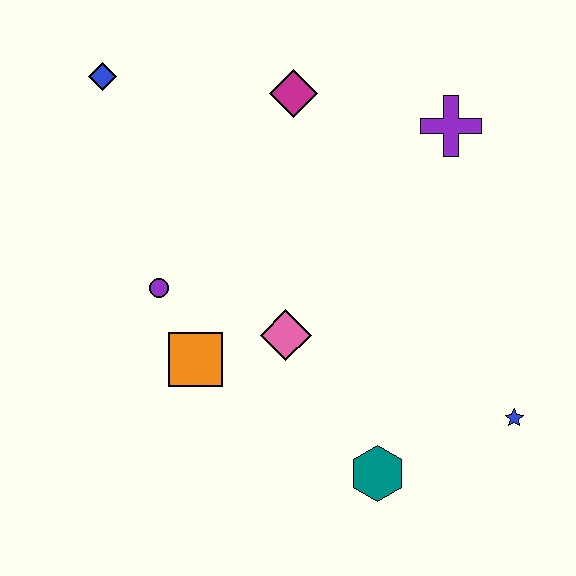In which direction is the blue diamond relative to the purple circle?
The blue diamond is above the purple circle.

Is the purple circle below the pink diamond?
No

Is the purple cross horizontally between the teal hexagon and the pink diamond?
No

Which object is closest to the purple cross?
The magenta diamond is closest to the purple cross.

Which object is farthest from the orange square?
The purple cross is farthest from the orange square.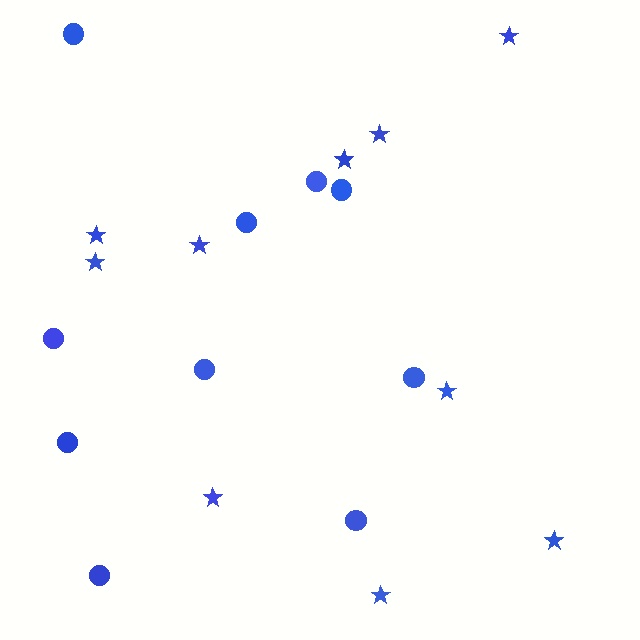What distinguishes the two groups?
There are 2 groups: one group of stars (10) and one group of circles (10).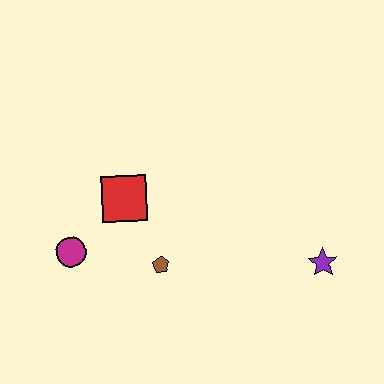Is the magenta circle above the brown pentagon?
Yes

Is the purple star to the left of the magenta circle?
No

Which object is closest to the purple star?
The brown pentagon is closest to the purple star.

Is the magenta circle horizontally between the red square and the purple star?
No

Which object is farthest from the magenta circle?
The purple star is farthest from the magenta circle.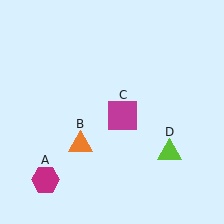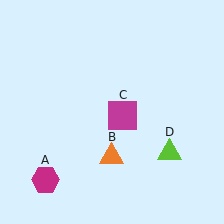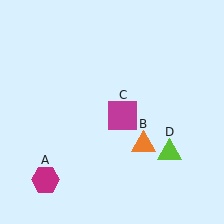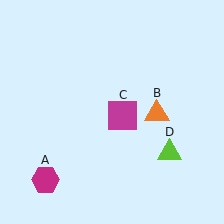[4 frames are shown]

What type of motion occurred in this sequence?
The orange triangle (object B) rotated counterclockwise around the center of the scene.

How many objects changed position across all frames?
1 object changed position: orange triangle (object B).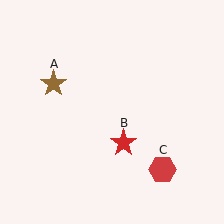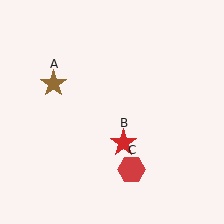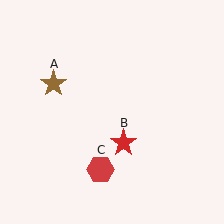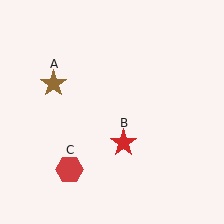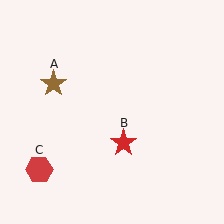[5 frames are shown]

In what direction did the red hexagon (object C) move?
The red hexagon (object C) moved left.